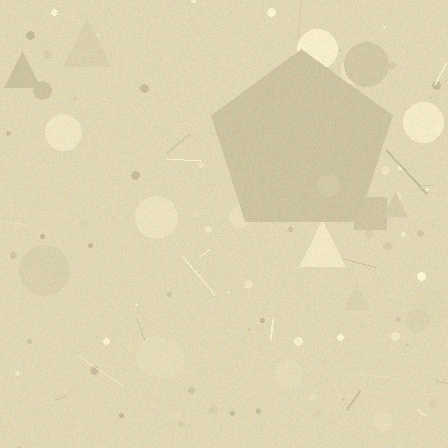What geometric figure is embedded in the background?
A pentagon is embedded in the background.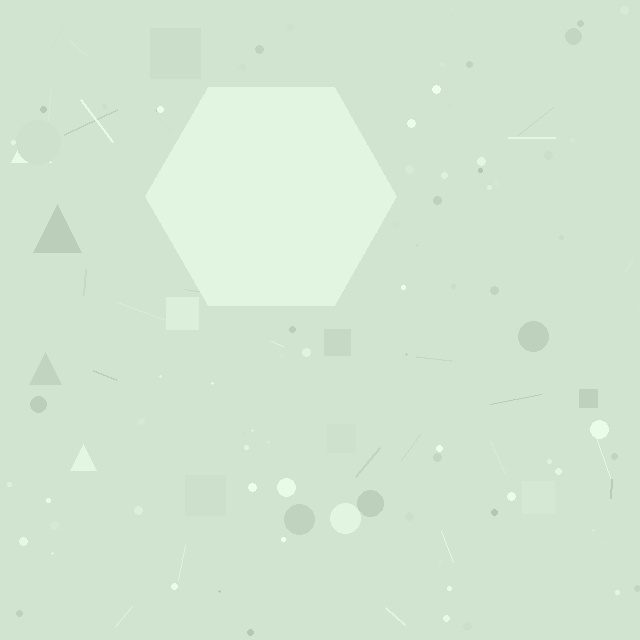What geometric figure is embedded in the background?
A hexagon is embedded in the background.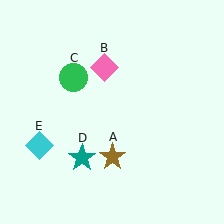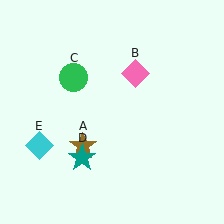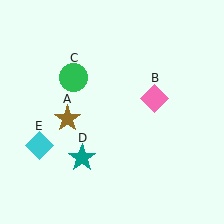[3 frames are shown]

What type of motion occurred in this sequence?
The brown star (object A), pink diamond (object B) rotated clockwise around the center of the scene.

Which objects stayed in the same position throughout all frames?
Green circle (object C) and teal star (object D) and cyan diamond (object E) remained stationary.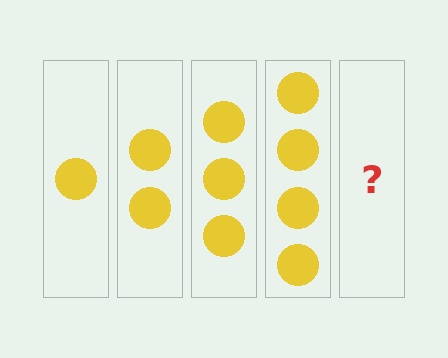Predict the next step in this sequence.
The next step is 5 circles.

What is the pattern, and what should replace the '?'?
The pattern is that each step adds one more circle. The '?' should be 5 circles.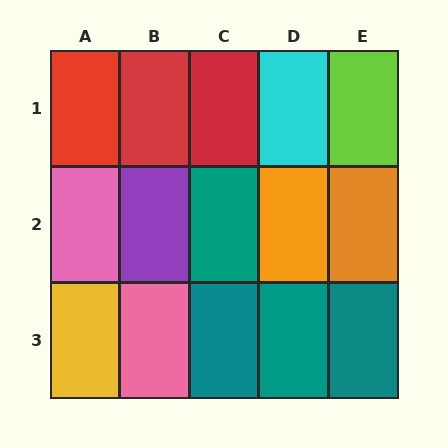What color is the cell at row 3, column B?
Pink.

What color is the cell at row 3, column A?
Yellow.